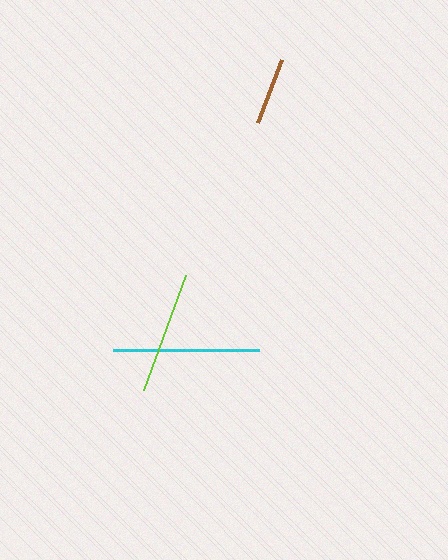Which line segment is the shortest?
The brown line is the shortest at approximately 68 pixels.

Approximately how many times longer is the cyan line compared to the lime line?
The cyan line is approximately 1.2 times the length of the lime line.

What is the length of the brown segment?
The brown segment is approximately 68 pixels long.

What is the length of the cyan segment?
The cyan segment is approximately 146 pixels long.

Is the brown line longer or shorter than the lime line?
The lime line is longer than the brown line.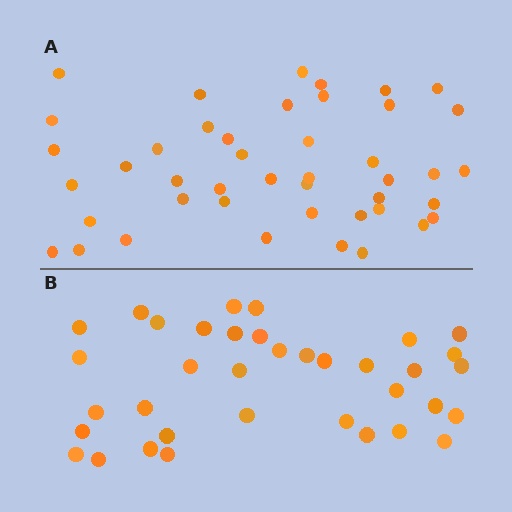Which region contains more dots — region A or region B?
Region A (the top region) has more dots.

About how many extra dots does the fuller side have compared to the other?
Region A has roughly 8 or so more dots than region B.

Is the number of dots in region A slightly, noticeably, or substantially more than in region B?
Region A has only slightly more — the two regions are fairly close. The ratio is roughly 1.2 to 1.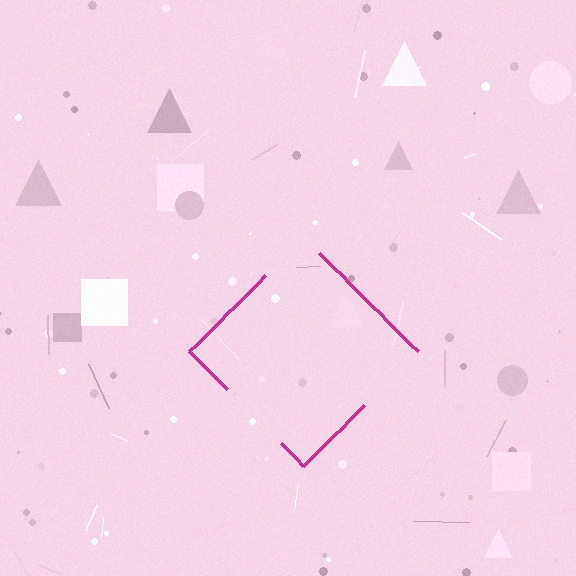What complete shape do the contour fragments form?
The contour fragments form a diamond.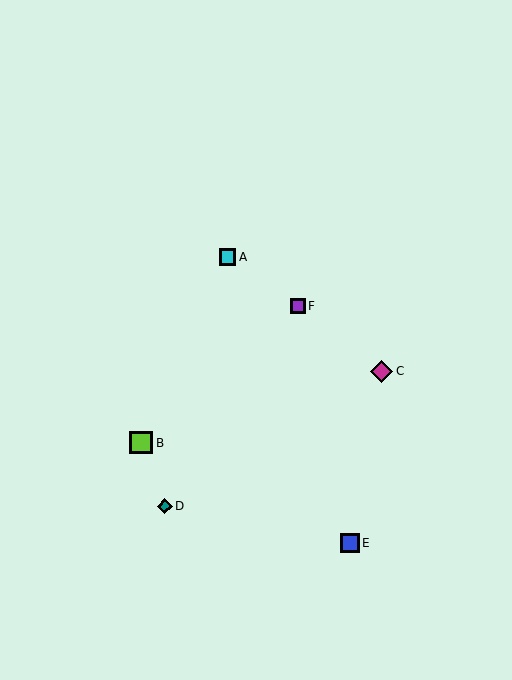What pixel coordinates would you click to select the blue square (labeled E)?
Click at (350, 543) to select the blue square E.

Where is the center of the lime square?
The center of the lime square is at (141, 443).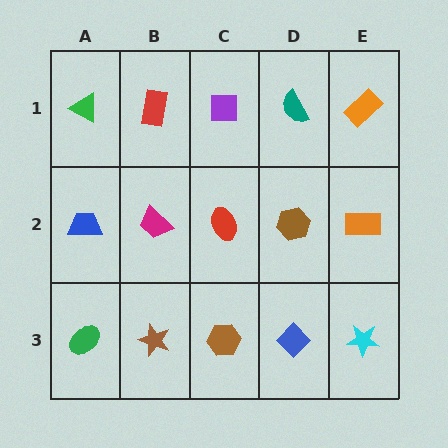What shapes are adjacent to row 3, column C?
A red ellipse (row 2, column C), a brown star (row 3, column B), a blue diamond (row 3, column D).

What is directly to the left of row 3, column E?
A blue diamond.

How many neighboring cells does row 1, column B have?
3.